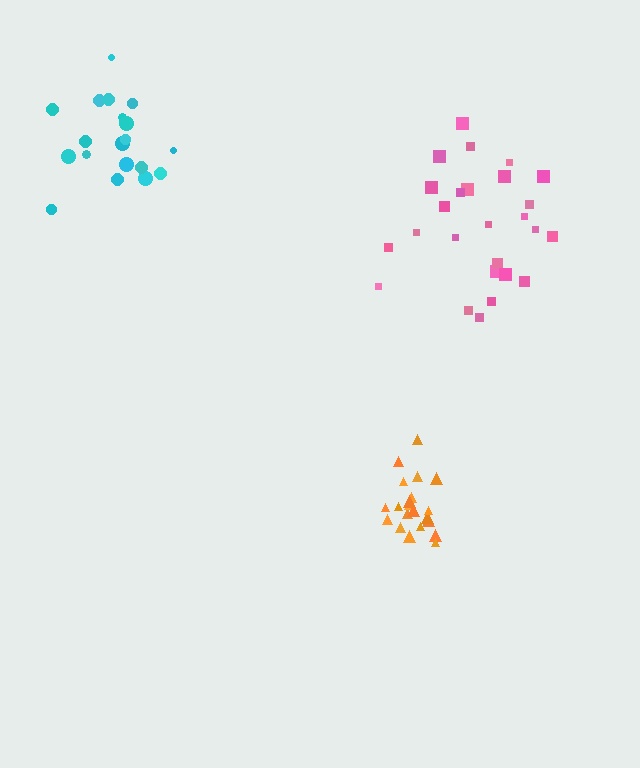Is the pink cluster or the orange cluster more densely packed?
Orange.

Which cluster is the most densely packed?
Orange.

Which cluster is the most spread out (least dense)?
Pink.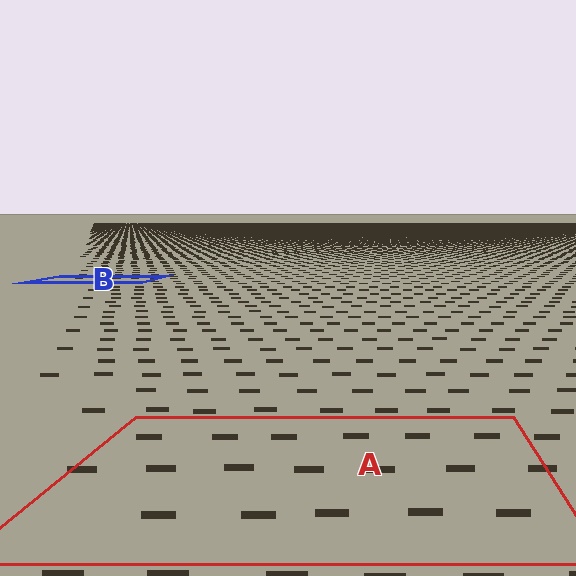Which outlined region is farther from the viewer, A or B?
Region B is farther from the viewer — the texture elements inside it appear smaller and more densely packed.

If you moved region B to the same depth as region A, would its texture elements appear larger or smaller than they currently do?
They would appear larger. At a closer depth, the same texture elements are projected at a bigger on-screen size.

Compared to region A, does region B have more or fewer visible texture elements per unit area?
Region B has more texture elements per unit area — they are packed more densely because it is farther away.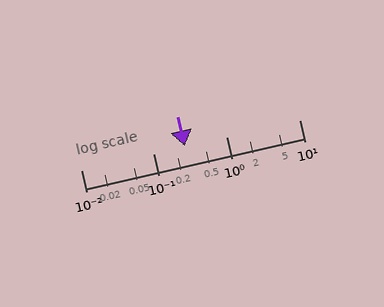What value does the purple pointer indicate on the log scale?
The pointer indicates approximately 0.27.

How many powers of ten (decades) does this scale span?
The scale spans 3 decades, from 0.01 to 10.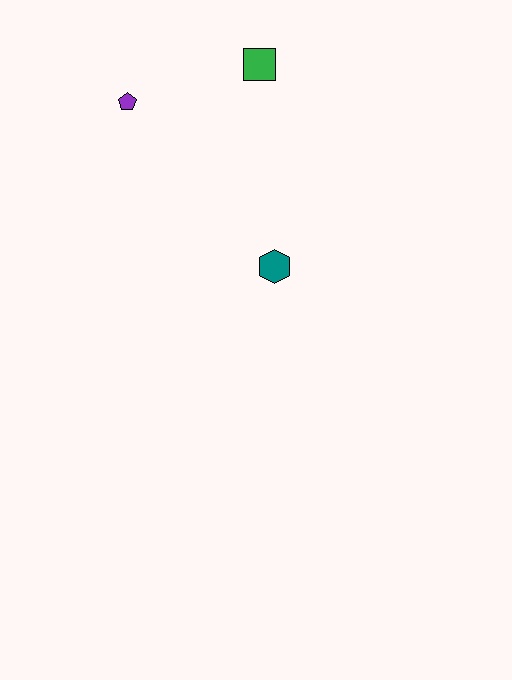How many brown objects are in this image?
There are no brown objects.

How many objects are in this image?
There are 3 objects.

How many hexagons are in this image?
There is 1 hexagon.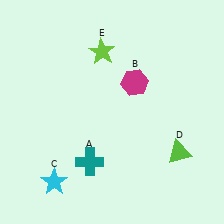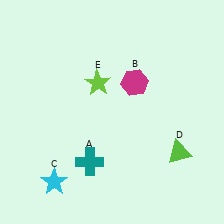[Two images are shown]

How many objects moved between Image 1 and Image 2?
1 object moved between the two images.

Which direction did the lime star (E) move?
The lime star (E) moved down.